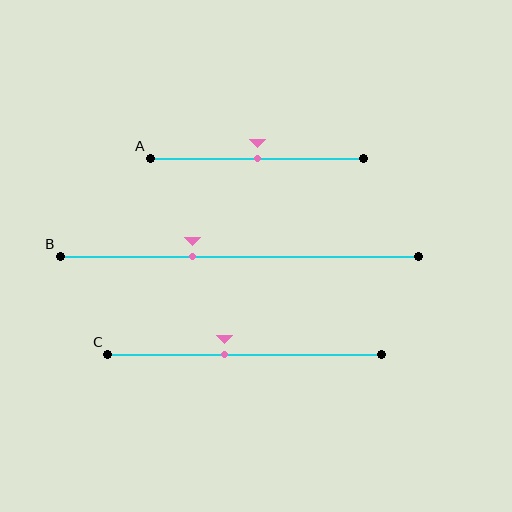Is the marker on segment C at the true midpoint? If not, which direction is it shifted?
No, the marker on segment C is shifted to the left by about 7% of the segment length.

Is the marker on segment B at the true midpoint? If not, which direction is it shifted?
No, the marker on segment B is shifted to the left by about 13% of the segment length.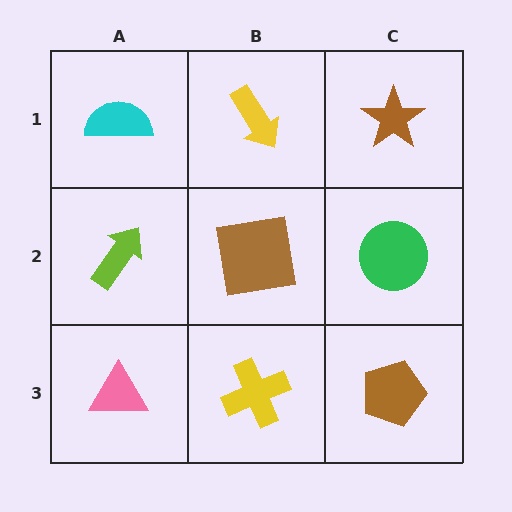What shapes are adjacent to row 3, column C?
A green circle (row 2, column C), a yellow cross (row 3, column B).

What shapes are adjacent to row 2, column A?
A cyan semicircle (row 1, column A), a pink triangle (row 3, column A), a brown square (row 2, column B).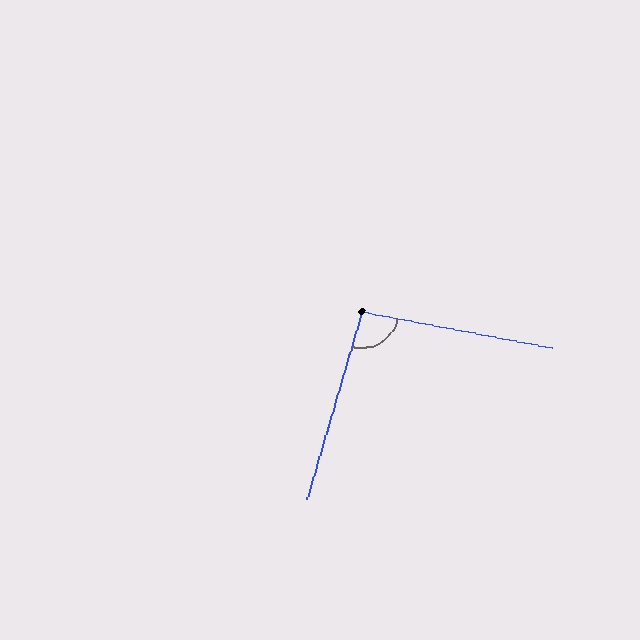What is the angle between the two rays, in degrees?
Approximately 96 degrees.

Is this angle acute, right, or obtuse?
It is obtuse.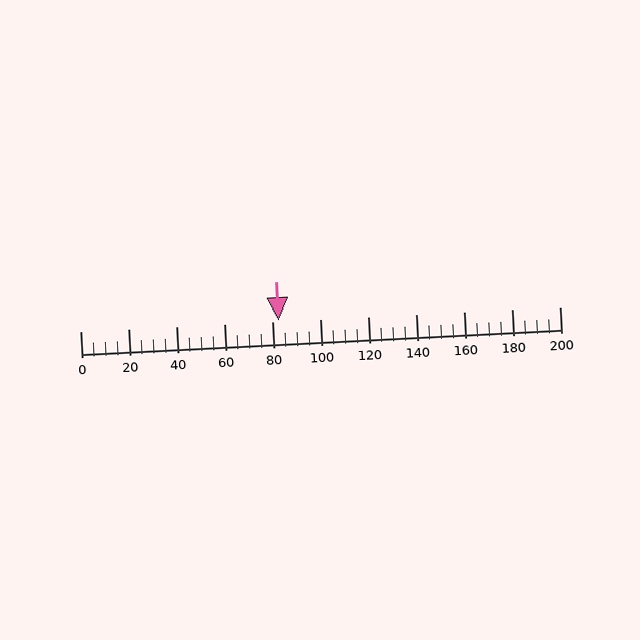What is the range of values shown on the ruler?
The ruler shows values from 0 to 200.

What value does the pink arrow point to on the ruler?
The pink arrow points to approximately 82.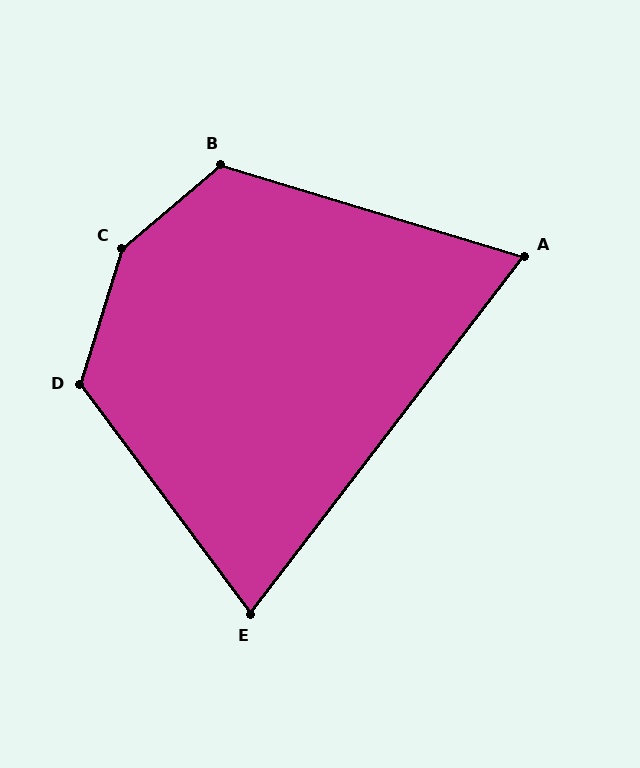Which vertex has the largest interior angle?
C, at approximately 147 degrees.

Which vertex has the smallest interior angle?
A, at approximately 69 degrees.